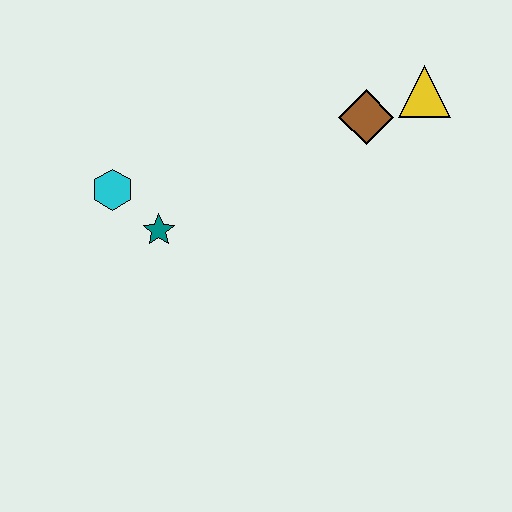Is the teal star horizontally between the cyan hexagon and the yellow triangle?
Yes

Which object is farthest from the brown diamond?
The cyan hexagon is farthest from the brown diamond.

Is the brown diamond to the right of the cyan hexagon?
Yes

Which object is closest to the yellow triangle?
The brown diamond is closest to the yellow triangle.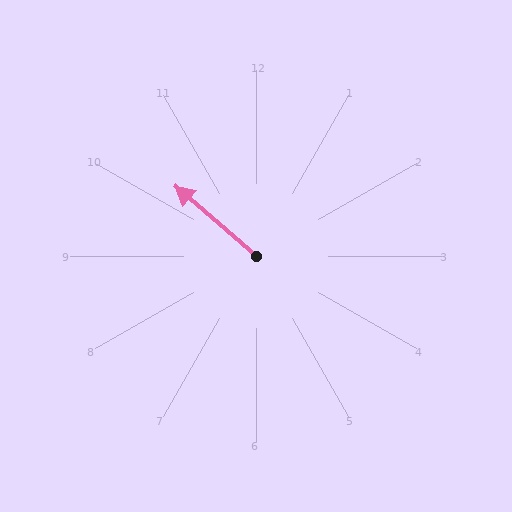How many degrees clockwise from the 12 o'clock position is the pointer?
Approximately 311 degrees.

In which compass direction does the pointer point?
Northwest.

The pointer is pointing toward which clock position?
Roughly 10 o'clock.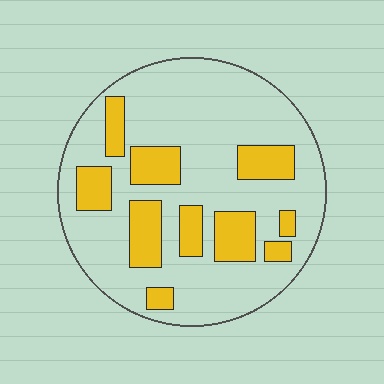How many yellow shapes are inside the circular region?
10.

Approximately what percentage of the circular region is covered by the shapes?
Approximately 25%.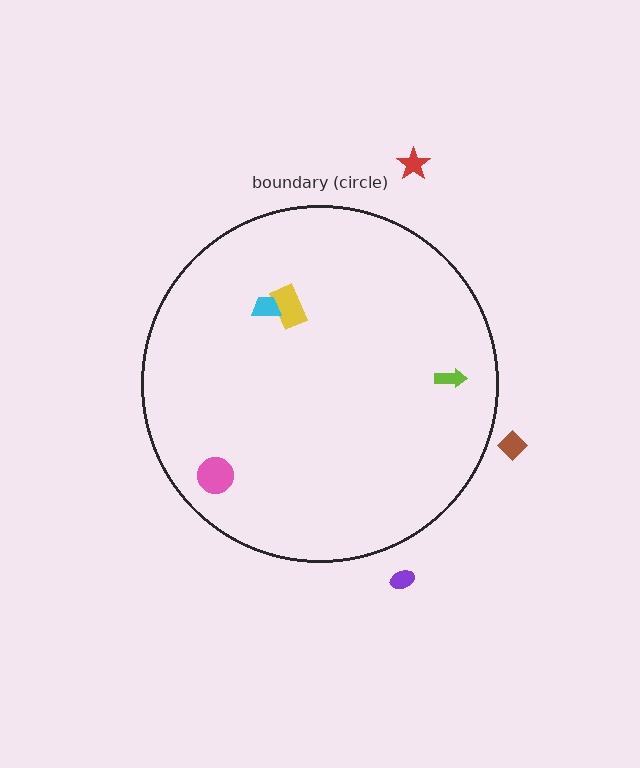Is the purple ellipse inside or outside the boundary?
Outside.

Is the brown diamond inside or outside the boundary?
Outside.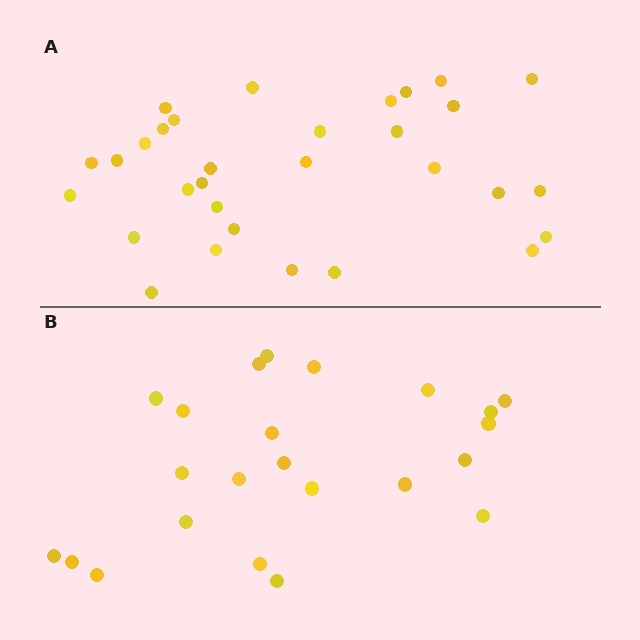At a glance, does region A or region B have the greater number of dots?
Region A (the top region) has more dots.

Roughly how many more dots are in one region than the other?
Region A has roughly 8 or so more dots than region B.